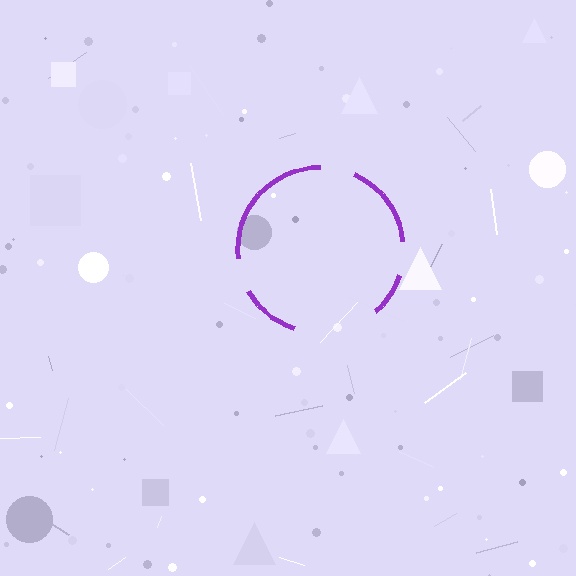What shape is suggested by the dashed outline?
The dashed outline suggests a circle.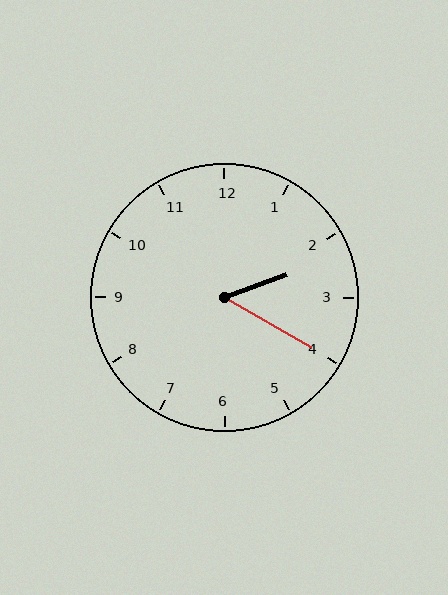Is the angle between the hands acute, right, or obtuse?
It is acute.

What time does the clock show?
2:20.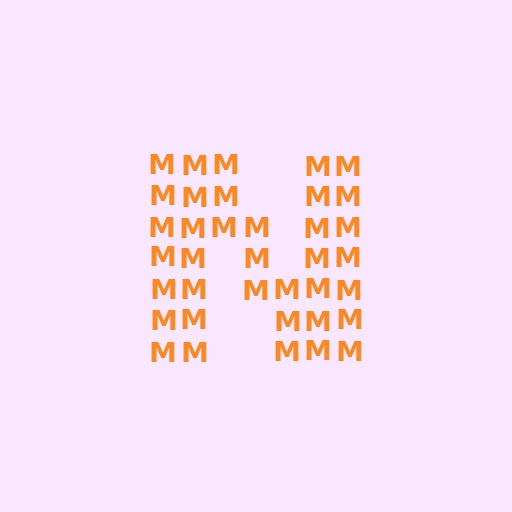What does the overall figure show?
The overall figure shows the letter N.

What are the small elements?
The small elements are letter M's.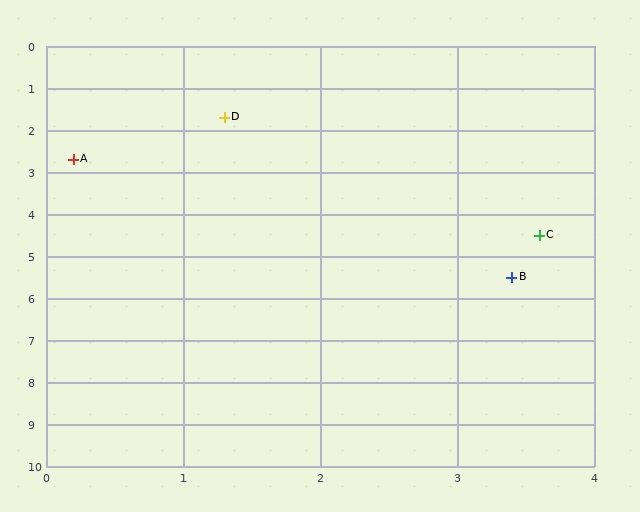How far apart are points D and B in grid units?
Points D and B are about 4.3 grid units apart.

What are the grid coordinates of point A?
Point A is at approximately (0.2, 2.7).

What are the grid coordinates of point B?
Point B is at approximately (3.4, 5.5).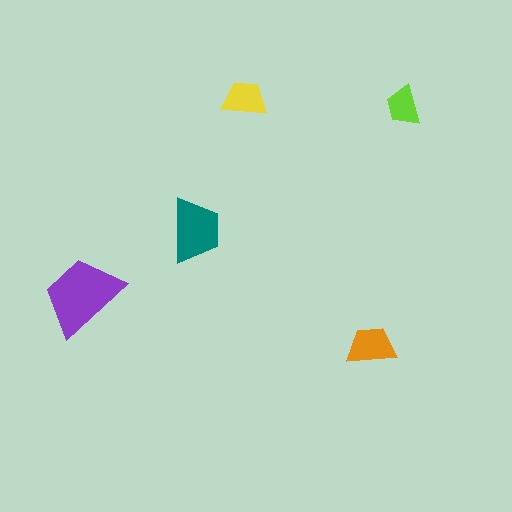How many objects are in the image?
There are 5 objects in the image.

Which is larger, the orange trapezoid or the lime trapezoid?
The orange one.